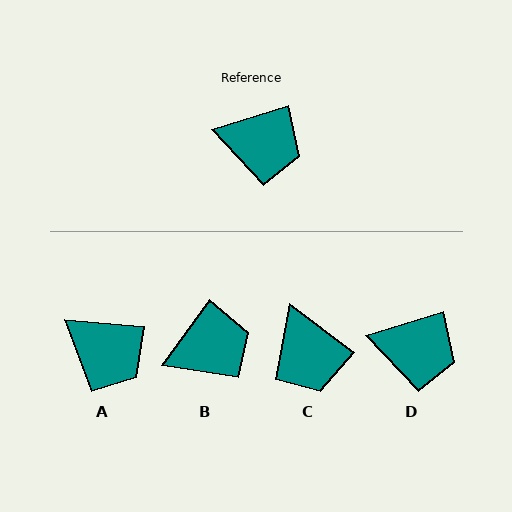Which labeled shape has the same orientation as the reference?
D.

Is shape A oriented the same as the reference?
No, it is off by about 22 degrees.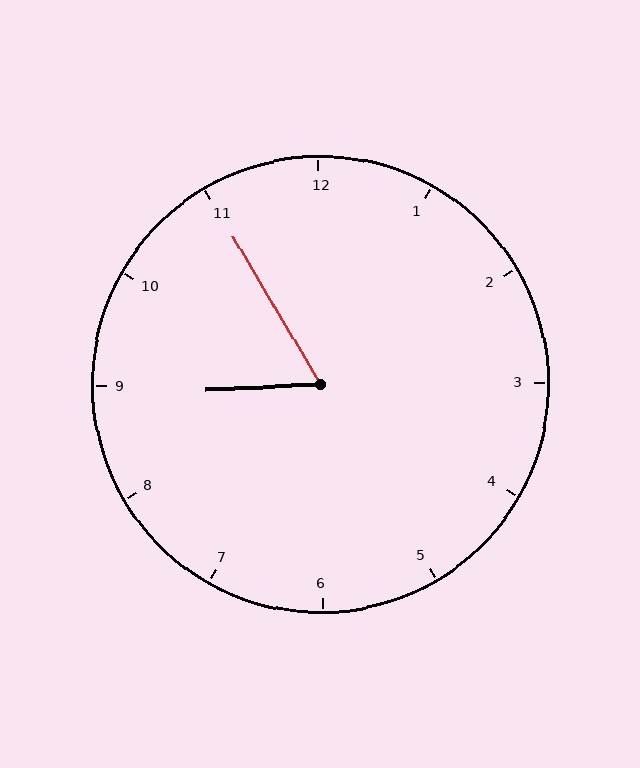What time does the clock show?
8:55.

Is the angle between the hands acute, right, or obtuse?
It is acute.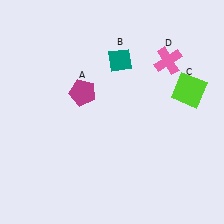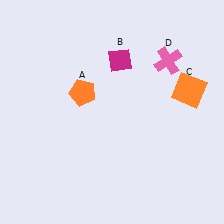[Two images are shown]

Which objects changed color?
A changed from magenta to orange. B changed from teal to magenta. C changed from lime to orange.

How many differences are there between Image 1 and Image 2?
There are 3 differences between the two images.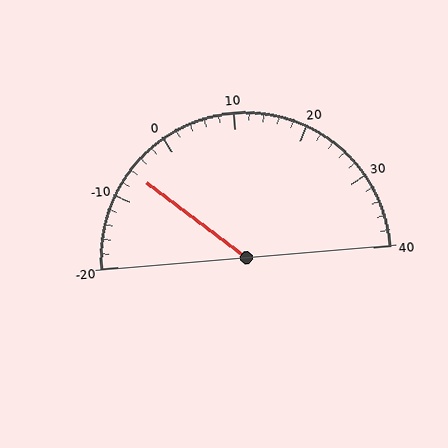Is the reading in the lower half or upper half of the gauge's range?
The reading is in the lower half of the range (-20 to 40).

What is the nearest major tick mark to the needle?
The nearest major tick mark is -10.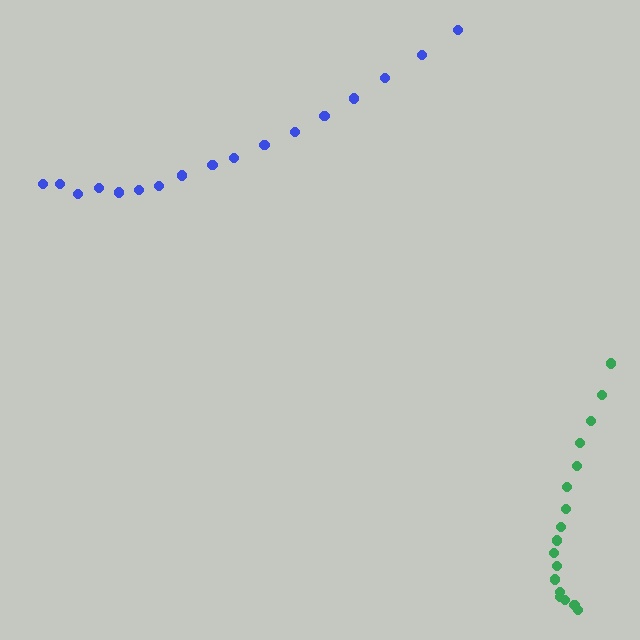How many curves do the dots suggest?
There are 2 distinct paths.